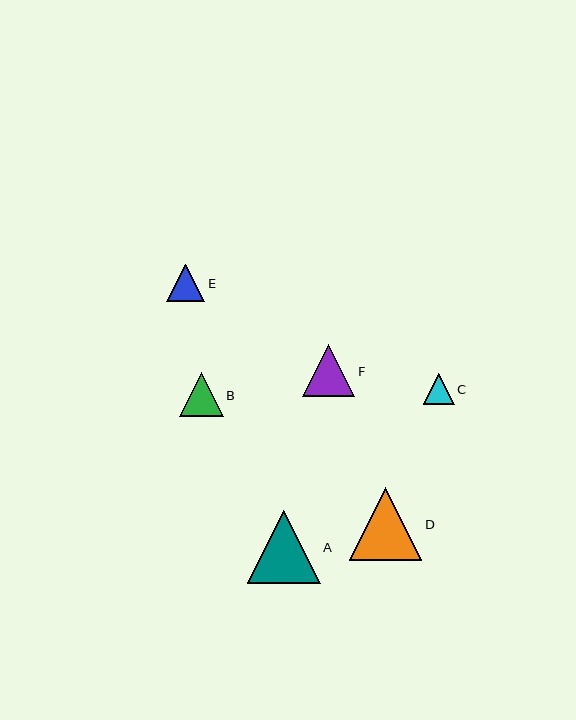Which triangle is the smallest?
Triangle C is the smallest with a size of approximately 31 pixels.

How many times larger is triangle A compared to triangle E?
Triangle A is approximately 1.9 times the size of triangle E.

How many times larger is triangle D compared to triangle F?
Triangle D is approximately 1.4 times the size of triangle F.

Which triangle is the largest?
Triangle A is the largest with a size of approximately 73 pixels.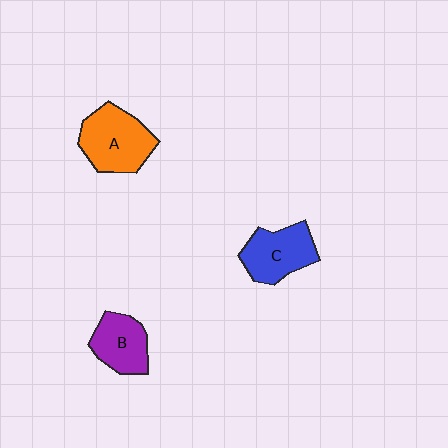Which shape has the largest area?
Shape A (orange).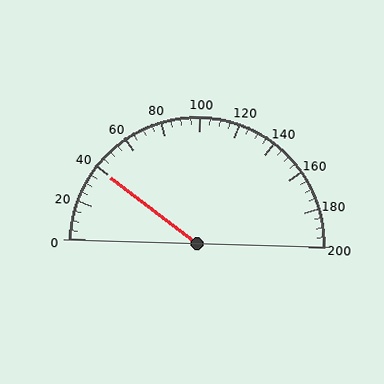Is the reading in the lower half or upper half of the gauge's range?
The reading is in the lower half of the range (0 to 200).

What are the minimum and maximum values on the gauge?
The gauge ranges from 0 to 200.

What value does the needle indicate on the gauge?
The needle indicates approximately 40.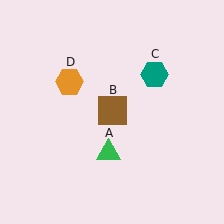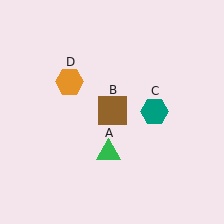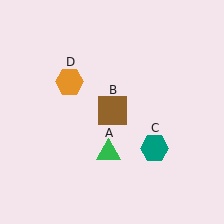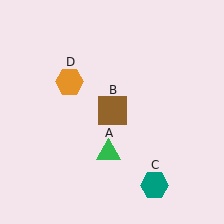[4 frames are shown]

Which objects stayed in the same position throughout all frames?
Green triangle (object A) and brown square (object B) and orange hexagon (object D) remained stationary.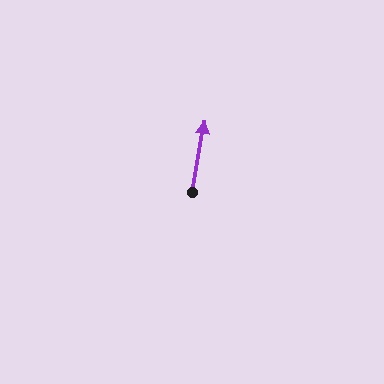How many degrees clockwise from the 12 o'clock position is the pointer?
Approximately 10 degrees.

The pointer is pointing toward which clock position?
Roughly 12 o'clock.